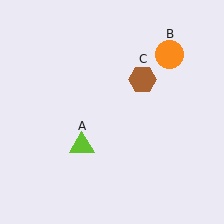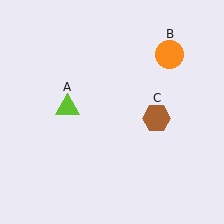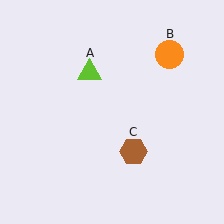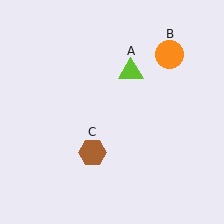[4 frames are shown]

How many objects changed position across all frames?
2 objects changed position: lime triangle (object A), brown hexagon (object C).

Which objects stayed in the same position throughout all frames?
Orange circle (object B) remained stationary.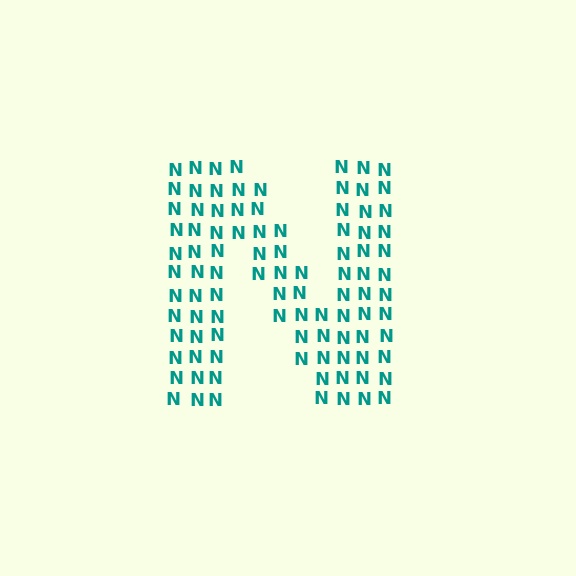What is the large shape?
The large shape is the letter N.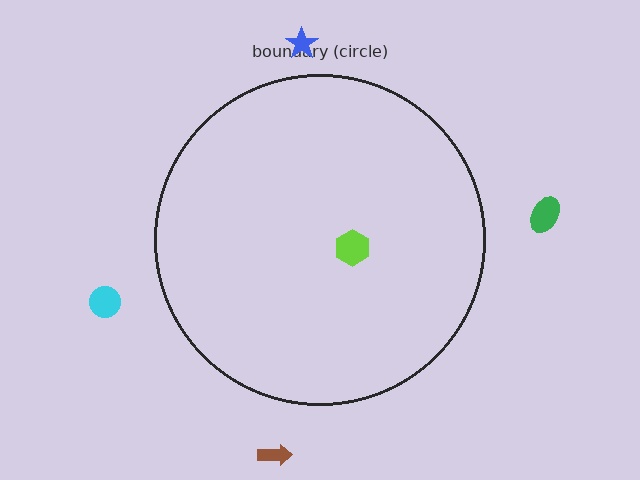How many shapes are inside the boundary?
1 inside, 4 outside.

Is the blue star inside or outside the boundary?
Outside.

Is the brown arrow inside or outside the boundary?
Outside.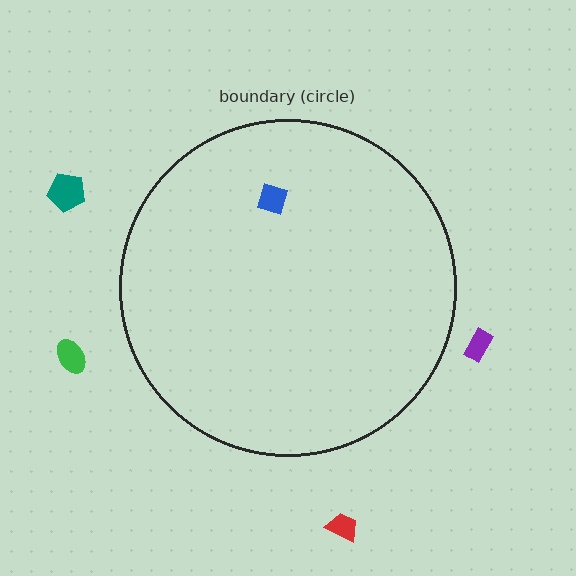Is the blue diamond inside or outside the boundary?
Inside.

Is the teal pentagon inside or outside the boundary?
Outside.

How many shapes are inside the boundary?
1 inside, 4 outside.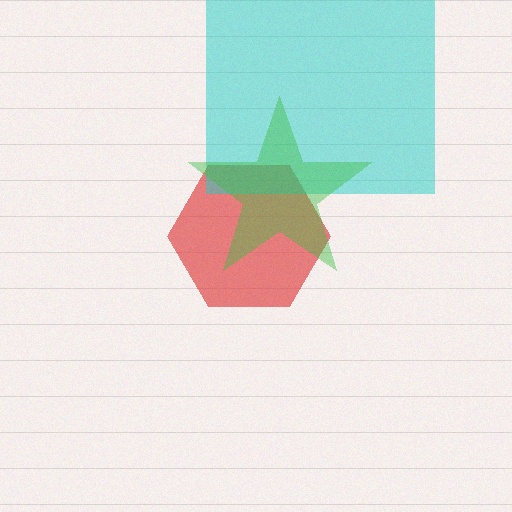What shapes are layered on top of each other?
The layered shapes are: a red hexagon, a cyan square, a green star.